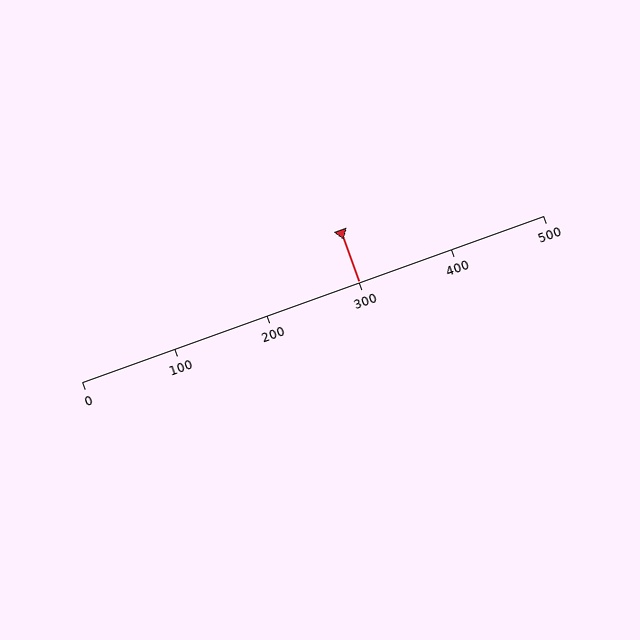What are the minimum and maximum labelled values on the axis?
The axis runs from 0 to 500.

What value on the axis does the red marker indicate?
The marker indicates approximately 300.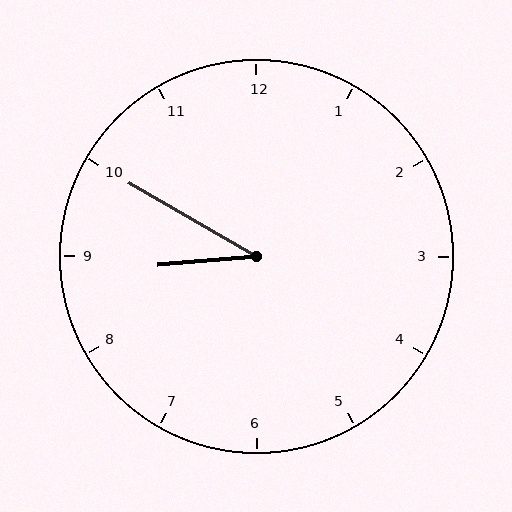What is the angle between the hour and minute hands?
Approximately 35 degrees.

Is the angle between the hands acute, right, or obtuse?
It is acute.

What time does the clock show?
8:50.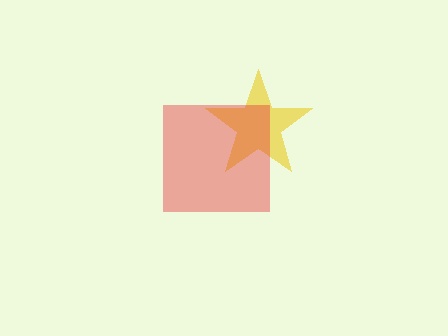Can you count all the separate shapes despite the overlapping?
Yes, there are 2 separate shapes.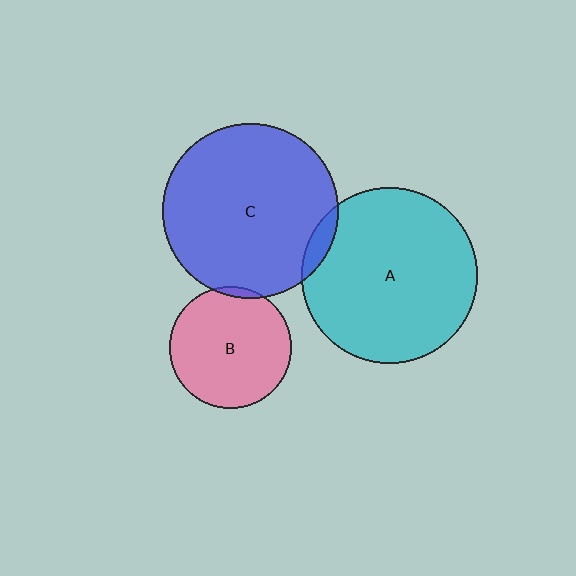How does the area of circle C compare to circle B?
Approximately 2.1 times.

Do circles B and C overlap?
Yes.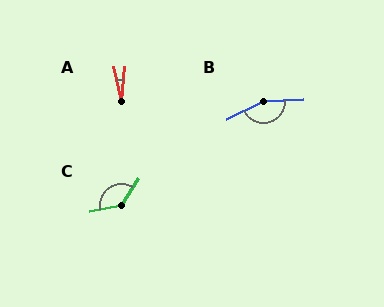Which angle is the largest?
B, at approximately 158 degrees.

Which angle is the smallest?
A, at approximately 17 degrees.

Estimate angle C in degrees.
Approximately 134 degrees.